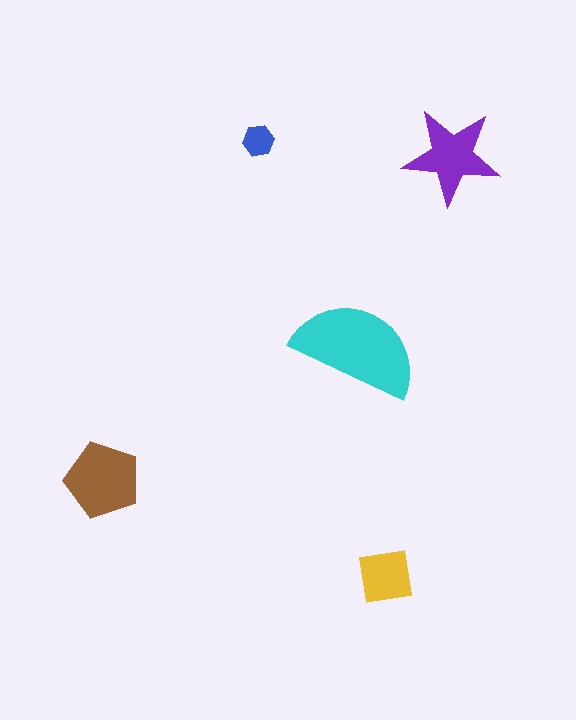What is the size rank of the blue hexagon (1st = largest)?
5th.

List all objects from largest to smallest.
The cyan semicircle, the brown pentagon, the purple star, the yellow square, the blue hexagon.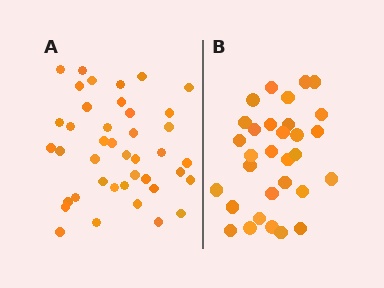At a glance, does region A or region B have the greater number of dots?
Region A (the left region) has more dots.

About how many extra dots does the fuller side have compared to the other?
Region A has roughly 10 or so more dots than region B.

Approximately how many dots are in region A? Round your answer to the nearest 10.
About 40 dots. (The exact count is 41, which rounds to 40.)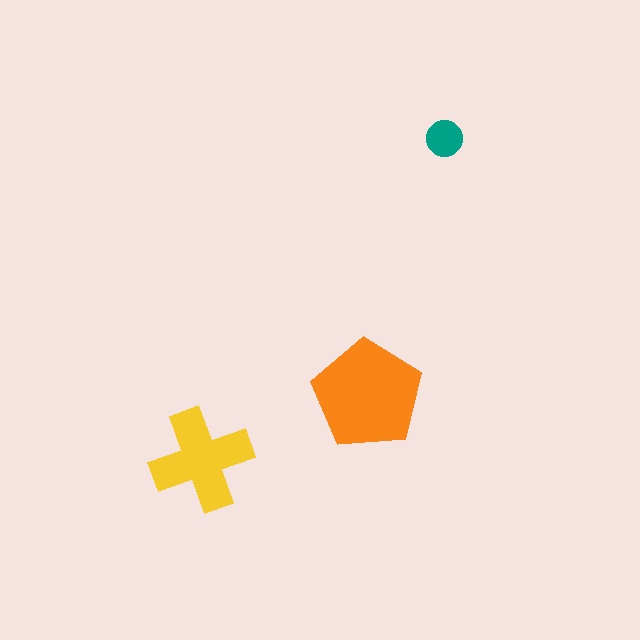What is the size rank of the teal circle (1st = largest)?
3rd.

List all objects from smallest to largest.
The teal circle, the yellow cross, the orange pentagon.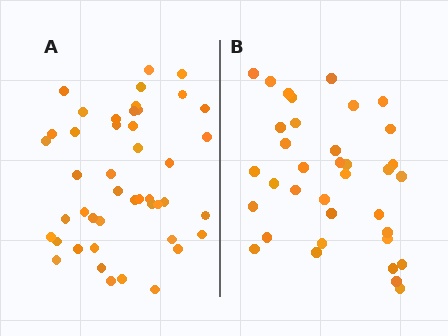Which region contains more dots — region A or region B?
Region A (the left region) has more dots.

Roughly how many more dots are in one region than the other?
Region A has roughly 8 or so more dots than region B.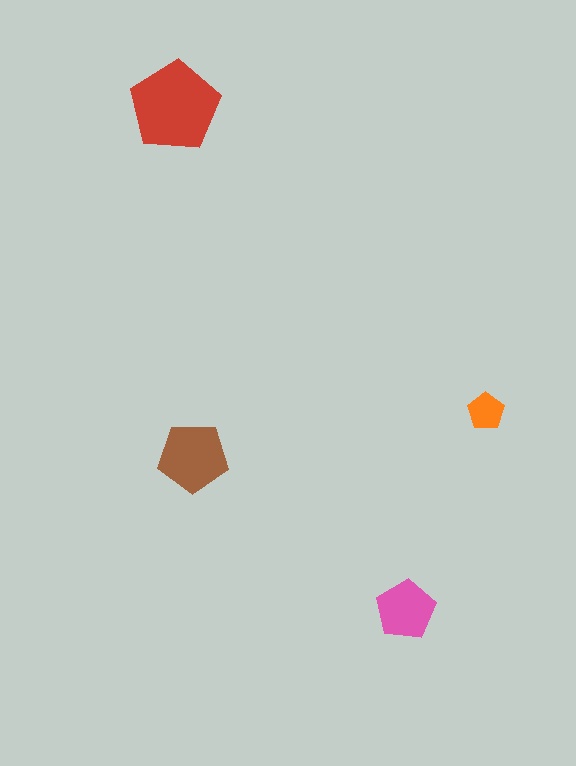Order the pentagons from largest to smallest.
the red one, the brown one, the pink one, the orange one.